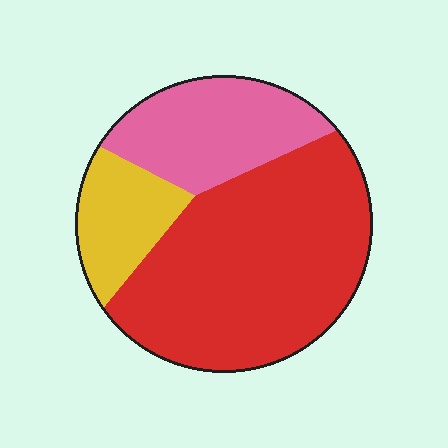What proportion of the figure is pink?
Pink takes up about one quarter (1/4) of the figure.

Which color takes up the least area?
Yellow, at roughly 15%.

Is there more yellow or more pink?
Pink.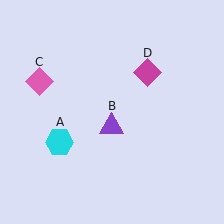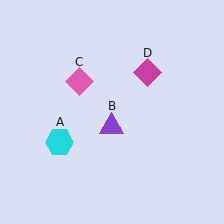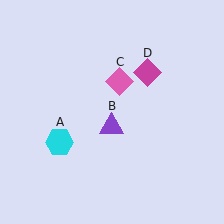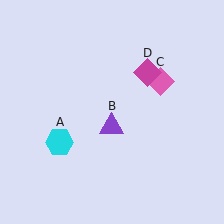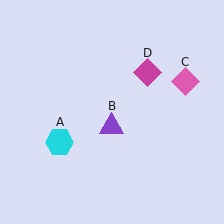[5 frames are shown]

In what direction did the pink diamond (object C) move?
The pink diamond (object C) moved right.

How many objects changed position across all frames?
1 object changed position: pink diamond (object C).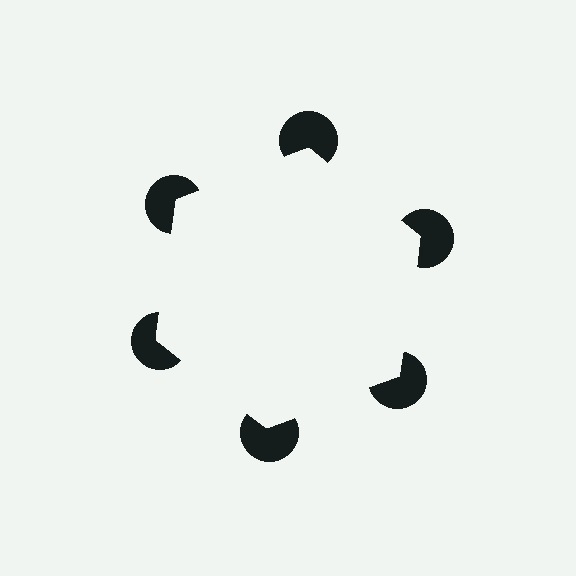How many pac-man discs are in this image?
There are 6 — one at each vertex of the illusory hexagon.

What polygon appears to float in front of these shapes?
An illusory hexagon — its edges are inferred from the aligned wedge cuts in the pac-man discs, not physically drawn.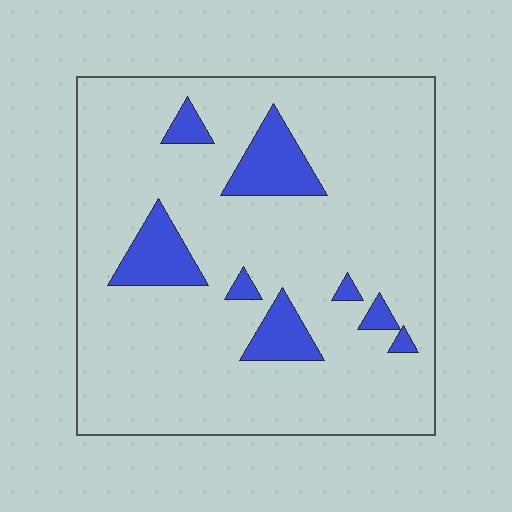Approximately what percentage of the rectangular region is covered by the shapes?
Approximately 15%.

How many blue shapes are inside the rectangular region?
8.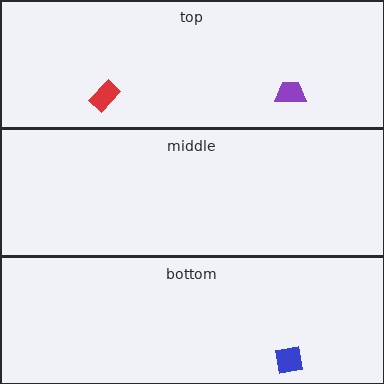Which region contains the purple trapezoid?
The top region.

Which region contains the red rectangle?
The top region.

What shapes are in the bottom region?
The blue square.